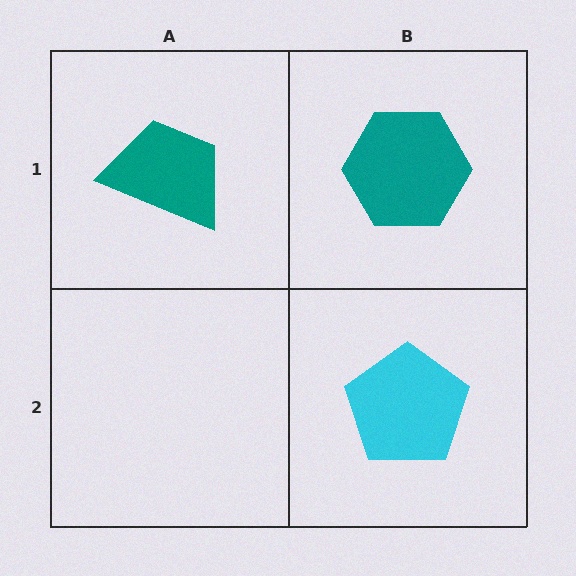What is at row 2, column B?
A cyan pentagon.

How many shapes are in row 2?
1 shape.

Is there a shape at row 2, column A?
No, that cell is empty.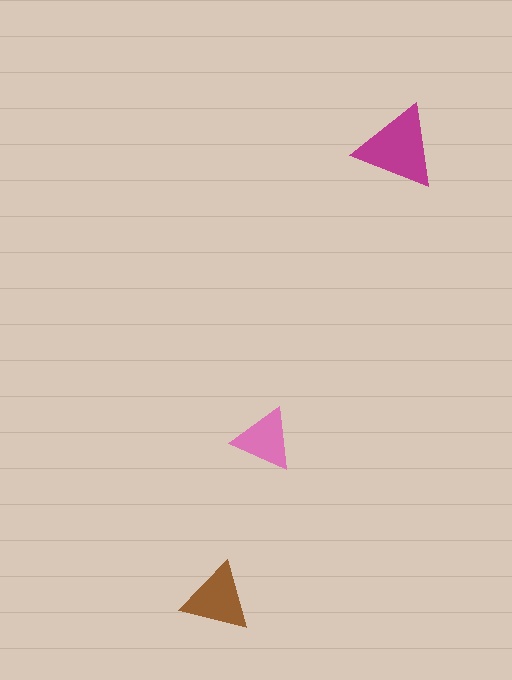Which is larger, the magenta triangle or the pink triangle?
The magenta one.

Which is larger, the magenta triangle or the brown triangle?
The magenta one.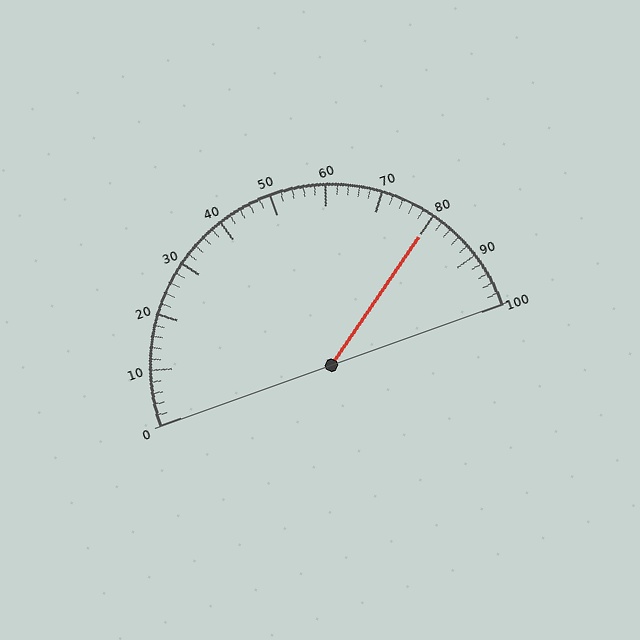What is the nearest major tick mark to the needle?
The nearest major tick mark is 80.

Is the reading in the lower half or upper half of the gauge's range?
The reading is in the upper half of the range (0 to 100).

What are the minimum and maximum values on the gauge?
The gauge ranges from 0 to 100.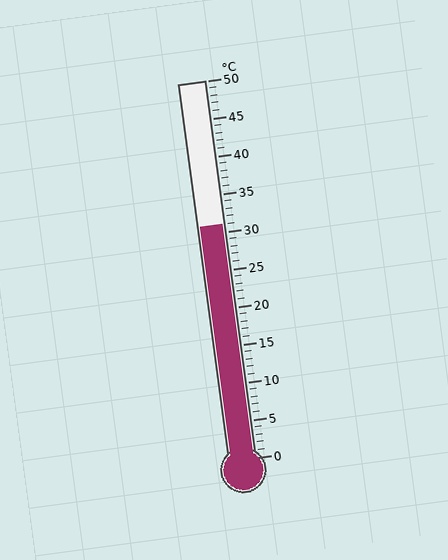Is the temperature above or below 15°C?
The temperature is above 15°C.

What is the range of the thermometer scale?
The thermometer scale ranges from 0°C to 50°C.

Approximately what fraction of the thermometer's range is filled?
The thermometer is filled to approximately 60% of its range.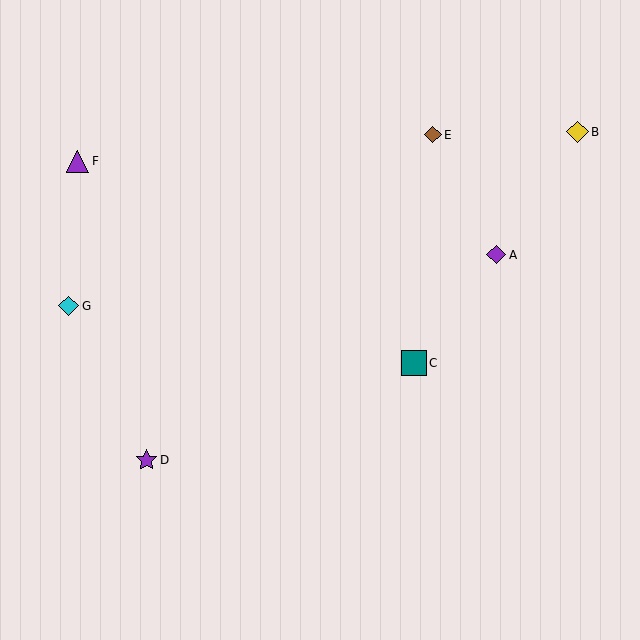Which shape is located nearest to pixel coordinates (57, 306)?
The cyan diamond (labeled G) at (69, 306) is nearest to that location.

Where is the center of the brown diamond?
The center of the brown diamond is at (433, 135).